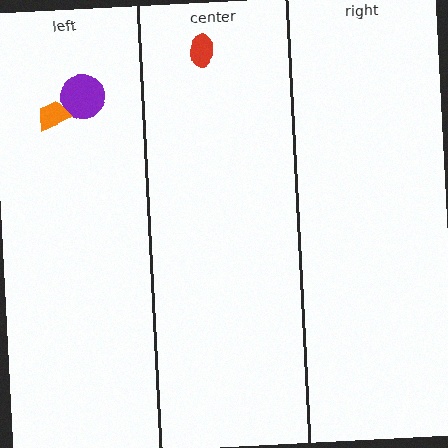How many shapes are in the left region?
2.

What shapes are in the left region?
The purple circle, the orange trapezoid.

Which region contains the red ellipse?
The center region.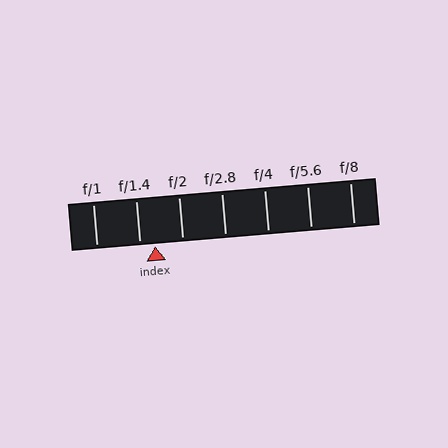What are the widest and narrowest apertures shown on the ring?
The widest aperture shown is f/1 and the narrowest is f/8.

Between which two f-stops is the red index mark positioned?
The index mark is between f/1.4 and f/2.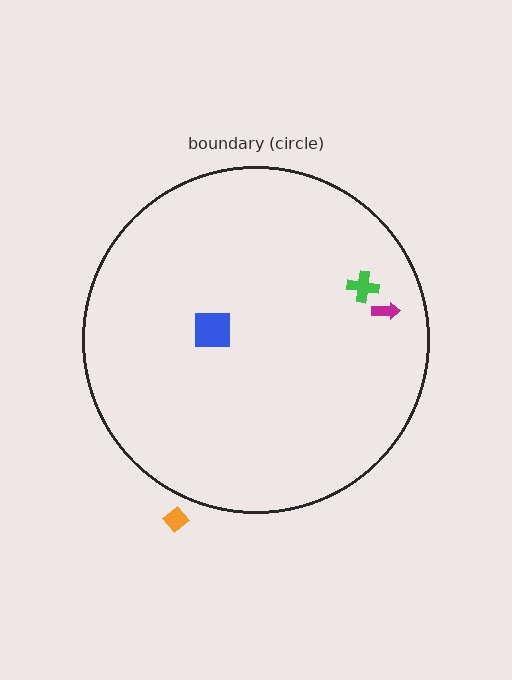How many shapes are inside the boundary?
3 inside, 1 outside.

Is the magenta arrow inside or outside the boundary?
Inside.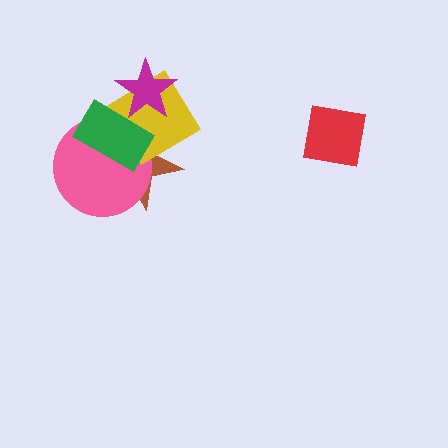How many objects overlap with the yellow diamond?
4 objects overlap with the yellow diamond.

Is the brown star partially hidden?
Yes, it is partially covered by another shape.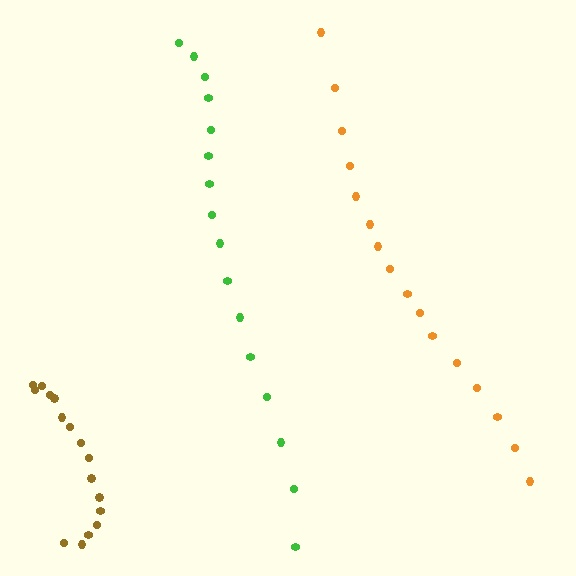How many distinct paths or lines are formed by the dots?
There are 3 distinct paths.